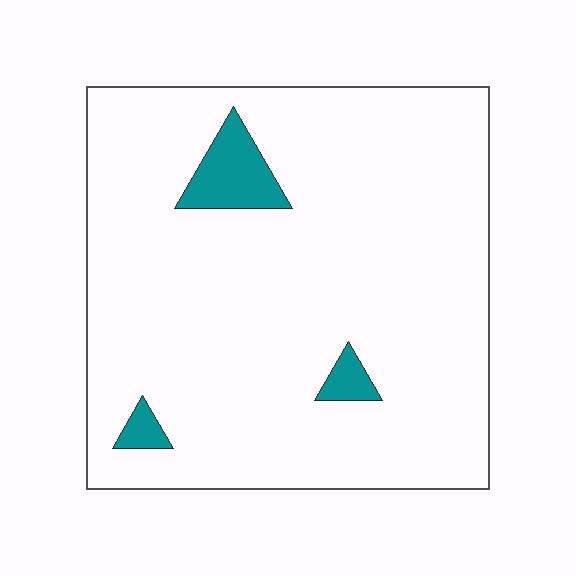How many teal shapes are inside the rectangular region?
3.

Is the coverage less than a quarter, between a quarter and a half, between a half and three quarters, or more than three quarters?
Less than a quarter.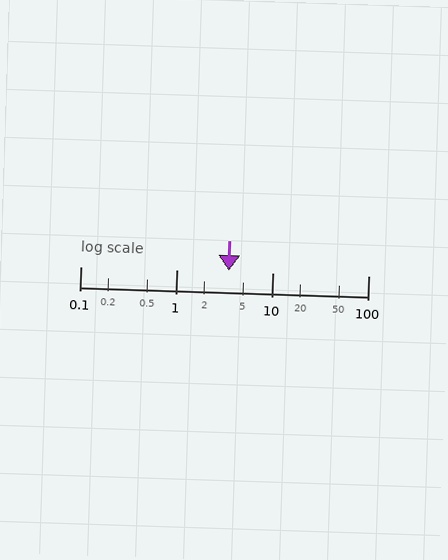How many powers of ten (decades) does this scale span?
The scale spans 3 decades, from 0.1 to 100.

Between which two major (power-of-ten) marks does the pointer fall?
The pointer is between 1 and 10.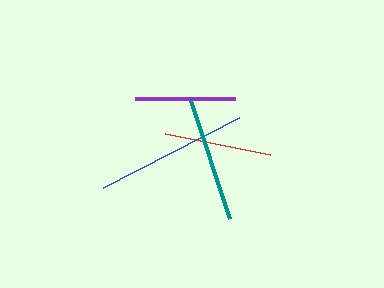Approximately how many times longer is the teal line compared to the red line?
The teal line is approximately 1.2 times the length of the red line.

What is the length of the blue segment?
The blue segment is approximately 153 pixels long.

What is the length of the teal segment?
The teal segment is approximately 124 pixels long.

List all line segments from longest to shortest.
From longest to shortest: blue, teal, red, purple.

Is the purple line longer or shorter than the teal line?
The teal line is longer than the purple line.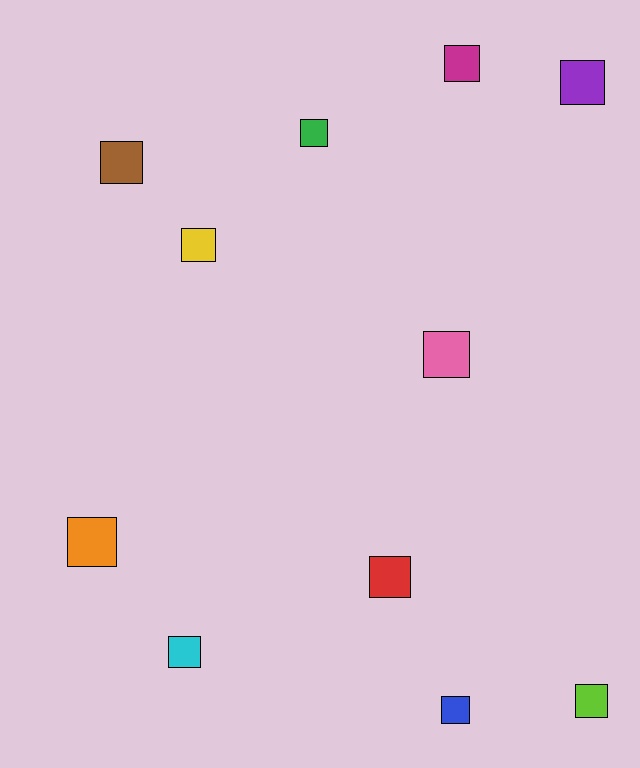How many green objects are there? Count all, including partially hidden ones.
There is 1 green object.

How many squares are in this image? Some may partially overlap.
There are 11 squares.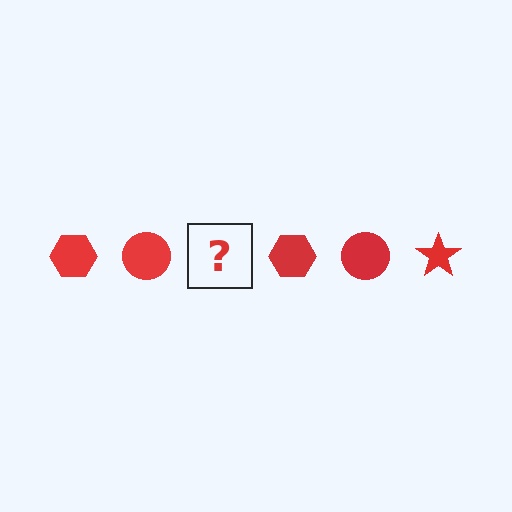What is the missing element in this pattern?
The missing element is a red star.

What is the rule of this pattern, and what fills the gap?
The rule is that the pattern cycles through hexagon, circle, star shapes in red. The gap should be filled with a red star.